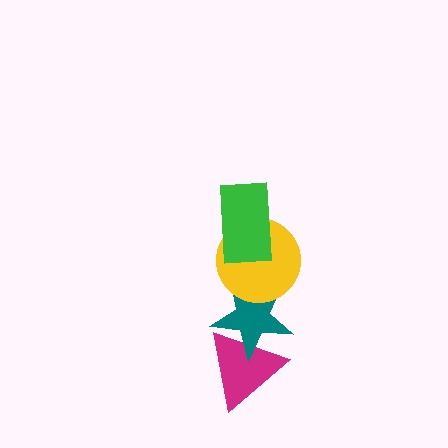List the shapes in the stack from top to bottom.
From top to bottom: the green rectangle, the yellow circle, the teal star, the magenta triangle.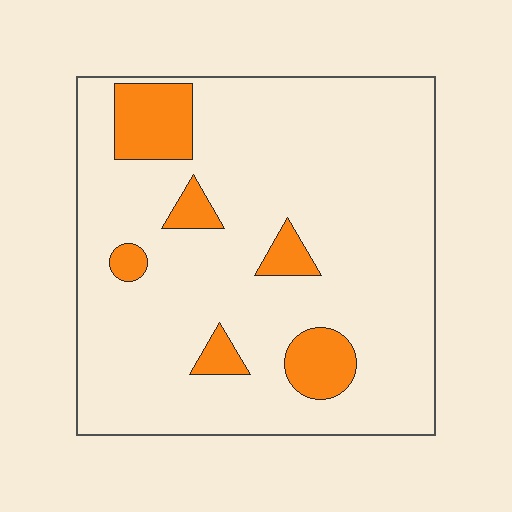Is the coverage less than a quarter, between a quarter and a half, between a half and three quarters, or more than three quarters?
Less than a quarter.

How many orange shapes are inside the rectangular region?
6.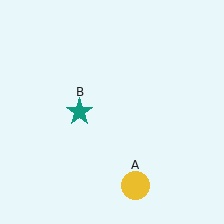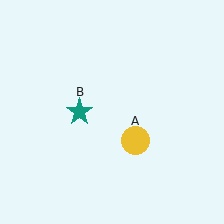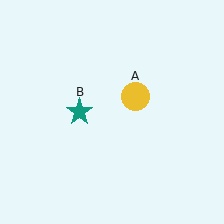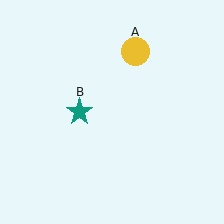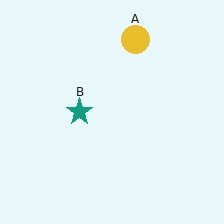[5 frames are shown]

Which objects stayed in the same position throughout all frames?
Teal star (object B) remained stationary.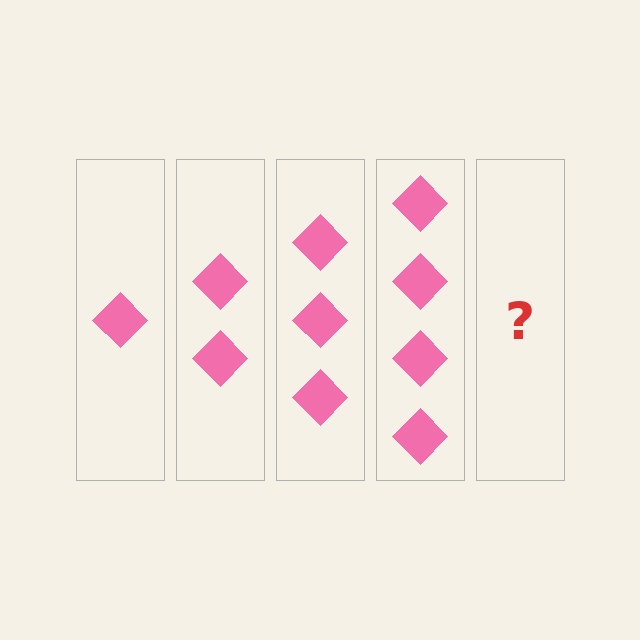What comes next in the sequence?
The next element should be 5 diamonds.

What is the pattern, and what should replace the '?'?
The pattern is that each step adds one more diamond. The '?' should be 5 diamonds.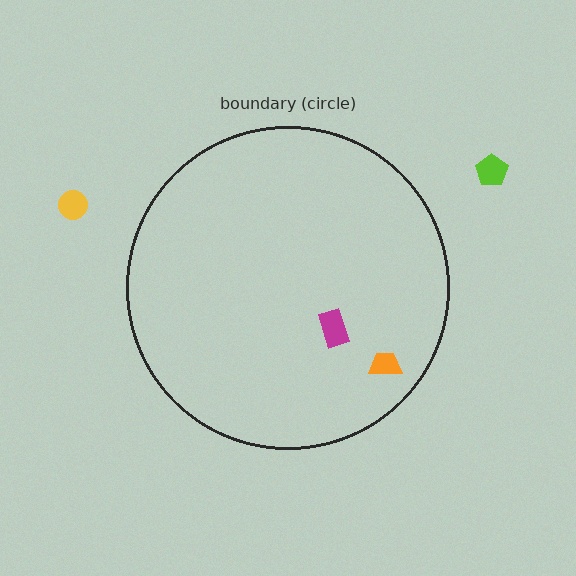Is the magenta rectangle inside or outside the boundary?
Inside.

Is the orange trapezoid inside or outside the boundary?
Inside.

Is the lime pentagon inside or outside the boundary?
Outside.